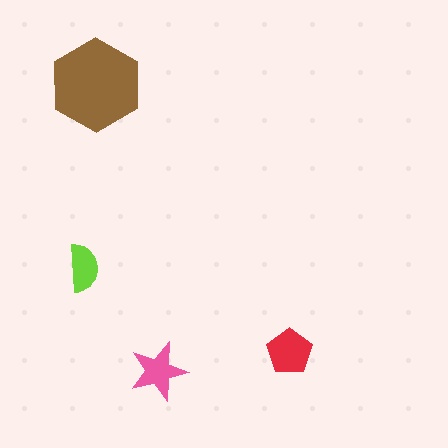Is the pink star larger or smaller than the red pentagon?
Smaller.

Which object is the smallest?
The lime semicircle.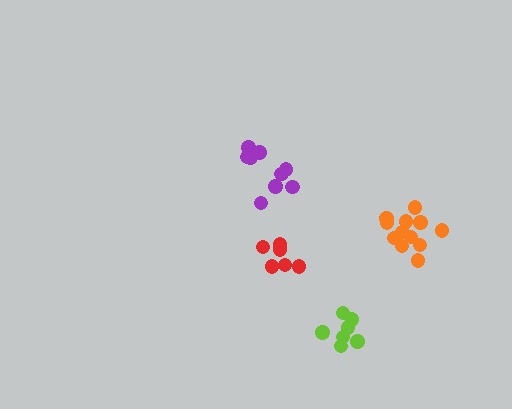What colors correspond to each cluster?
The clusters are colored: lime, orange, red, purple.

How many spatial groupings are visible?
There are 4 spatial groupings.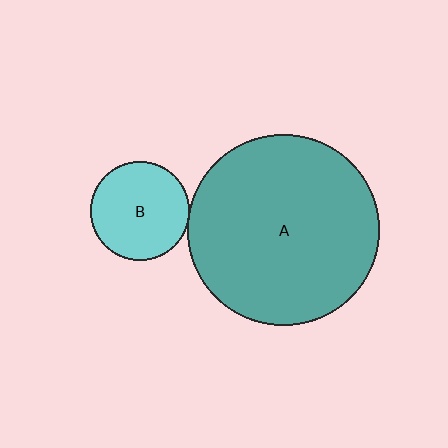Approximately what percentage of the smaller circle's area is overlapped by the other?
Approximately 5%.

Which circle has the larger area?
Circle A (teal).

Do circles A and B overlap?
Yes.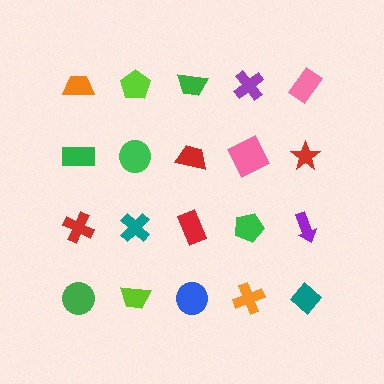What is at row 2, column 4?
A pink square.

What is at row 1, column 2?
A lime pentagon.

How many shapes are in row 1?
5 shapes.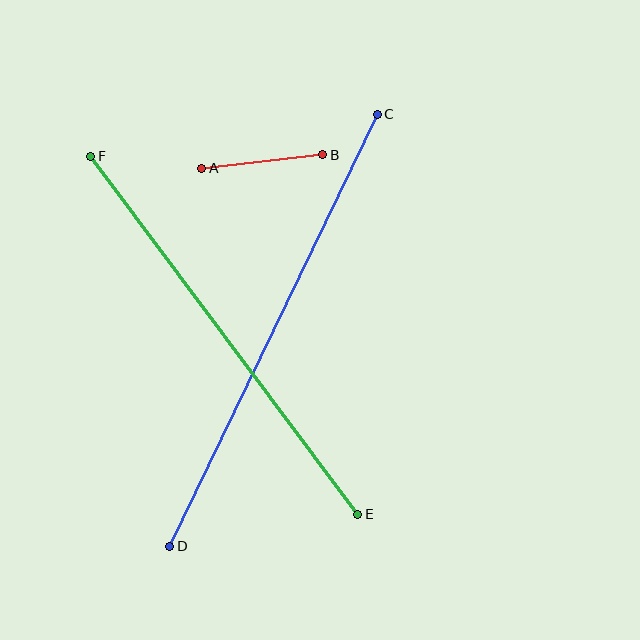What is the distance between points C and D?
The distance is approximately 479 pixels.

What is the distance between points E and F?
The distance is approximately 447 pixels.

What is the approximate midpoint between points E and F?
The midpoint is at approximately (224, 335) pixels.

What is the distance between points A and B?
The distance is approximately 122 pixels.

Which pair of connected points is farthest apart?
Points C and D are farthest apart.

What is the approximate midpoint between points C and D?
The midpoint is at approximately (274, 330) pixels.